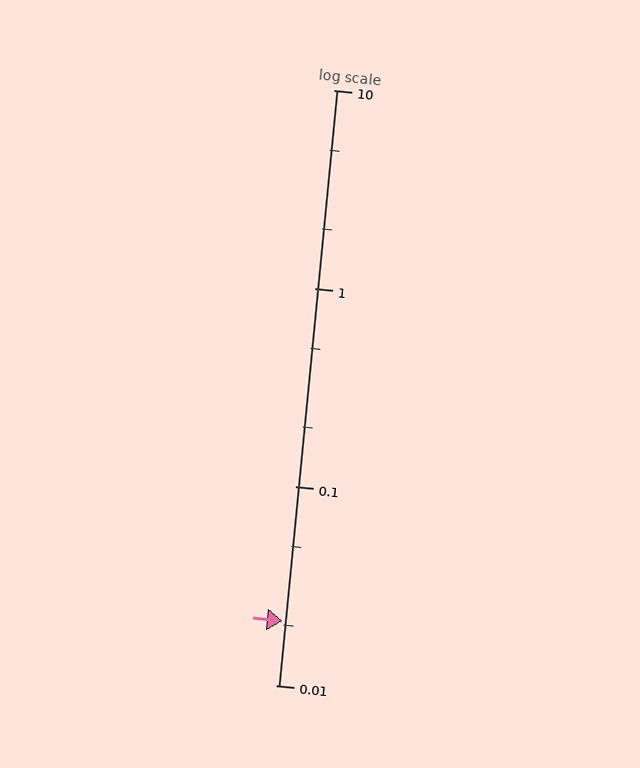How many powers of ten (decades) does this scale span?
The scale spans 3 decades, from 0.01 to 10.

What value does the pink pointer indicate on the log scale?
The pointer indicates approximately 0.021.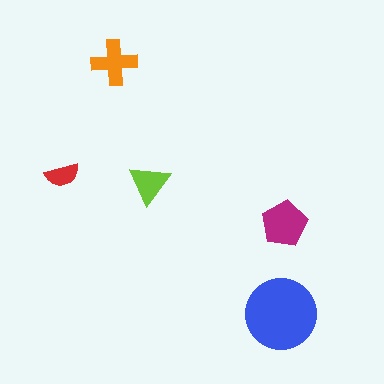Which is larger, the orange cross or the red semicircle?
The orange cross.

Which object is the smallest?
The red semicircle.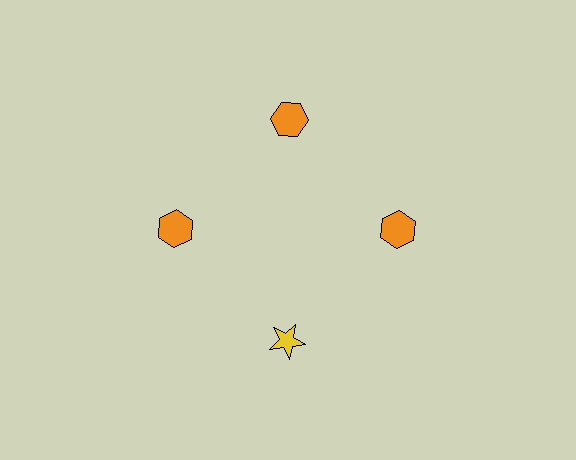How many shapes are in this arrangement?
There are 4 shapes arranged in a ring pattern.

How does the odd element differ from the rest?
It differs in both color (yellow instead of orange) and shape (star instead of hexagon).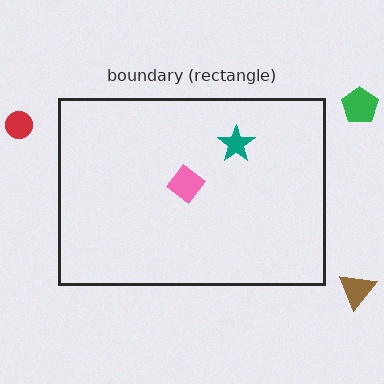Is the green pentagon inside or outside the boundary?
Outside.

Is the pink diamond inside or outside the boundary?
Inside.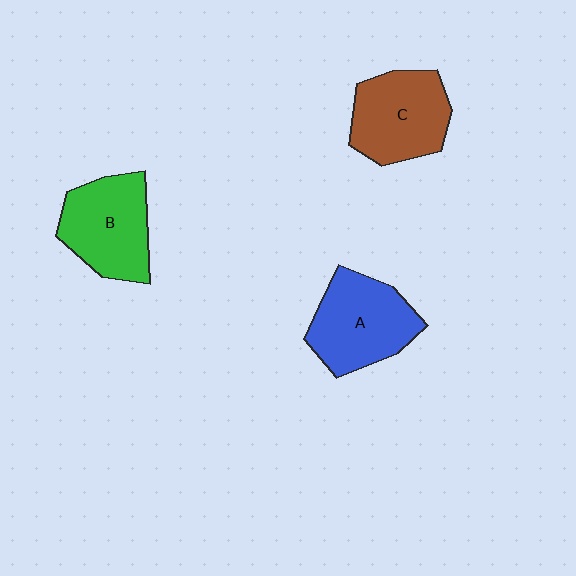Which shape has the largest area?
Shape A (blue).